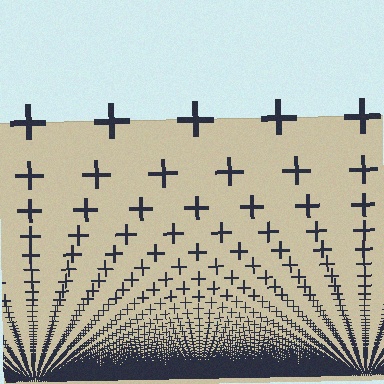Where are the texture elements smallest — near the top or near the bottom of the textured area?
Near the bottom.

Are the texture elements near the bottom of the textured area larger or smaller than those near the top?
Smaller. The gradient is inverted — elements near the bottom are smaller and denser.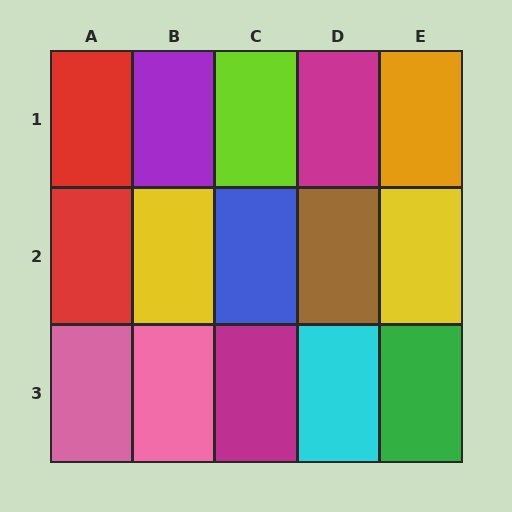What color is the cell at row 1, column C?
Lime.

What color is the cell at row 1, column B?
Purple.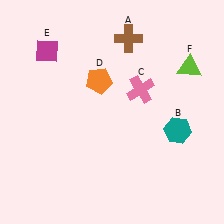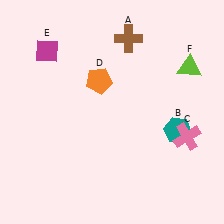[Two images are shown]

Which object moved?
The pink cross (C) moved down.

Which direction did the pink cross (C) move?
The pink cross (C) moved down.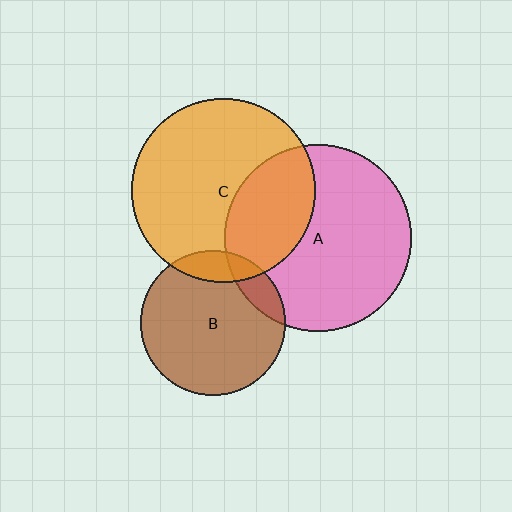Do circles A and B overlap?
Yes.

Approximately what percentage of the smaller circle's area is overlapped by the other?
Approximately 10%.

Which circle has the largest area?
Circle A (pink).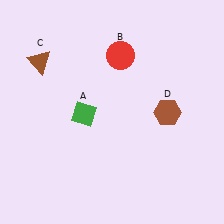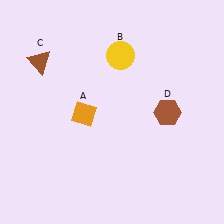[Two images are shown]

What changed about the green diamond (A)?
In Image 1, A is green. In Image 2, it changed to orange.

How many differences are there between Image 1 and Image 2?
There are 2 differences between the two images.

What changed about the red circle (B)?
In Image 1, B is red. In Image 2, it changed to yellow.